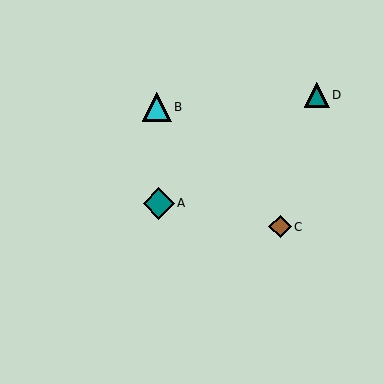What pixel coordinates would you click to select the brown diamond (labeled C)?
Click at (280, 227) to select the brown diamond C.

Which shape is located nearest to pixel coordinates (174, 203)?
The teal diamond (labeled A) at (159, 203) is nearest to that location.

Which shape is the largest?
The teal diamond (labeled A) is the largest.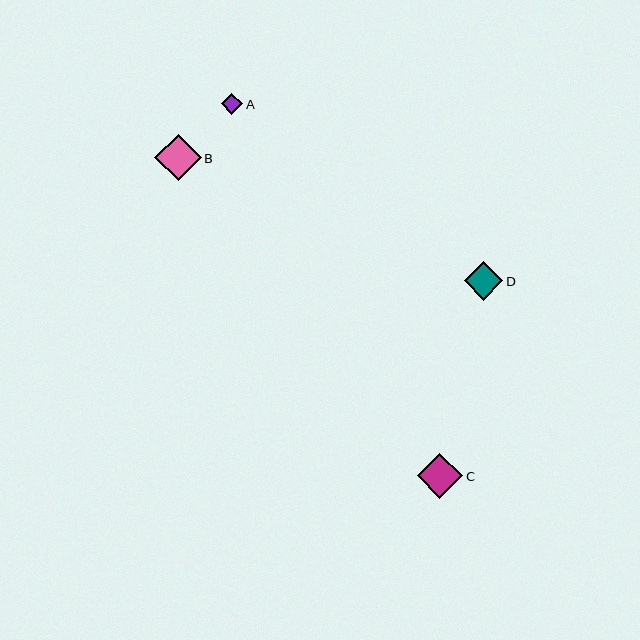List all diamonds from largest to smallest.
From largest to smallest: B, C, D, A.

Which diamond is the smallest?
Diamond A is the smallest with a size of approximately 22 pixels.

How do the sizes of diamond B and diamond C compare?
Diamond B and diamond C are approximately the same size.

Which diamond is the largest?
Diamond B is the largest with a size of approximately 46 pixels.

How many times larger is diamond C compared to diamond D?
Diamond C is approximately 1.2 times the size of diamond D.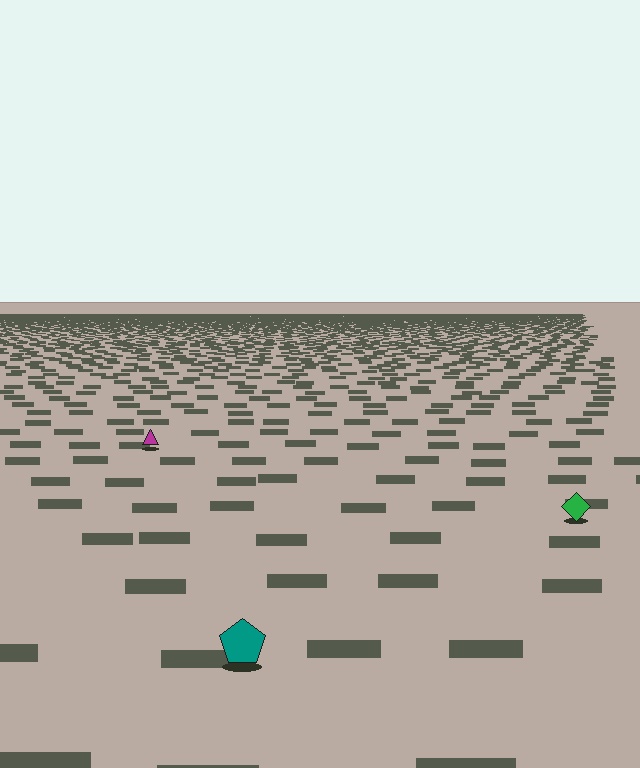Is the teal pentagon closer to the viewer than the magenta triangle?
Yes. The teal pentagon is closer — you can tell from the texture gradient: the ground texture is coarser near it.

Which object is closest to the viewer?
The teal pentagon is closest. The texture marks near it are larger and more spread out.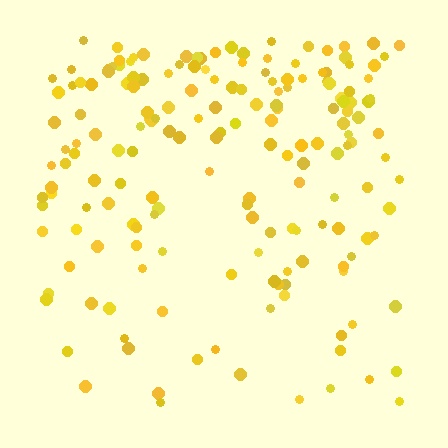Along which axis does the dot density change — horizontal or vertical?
Vertical.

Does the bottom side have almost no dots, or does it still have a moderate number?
Still a moderate number, just noticeably fewer than the top.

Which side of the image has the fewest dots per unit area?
The bottom.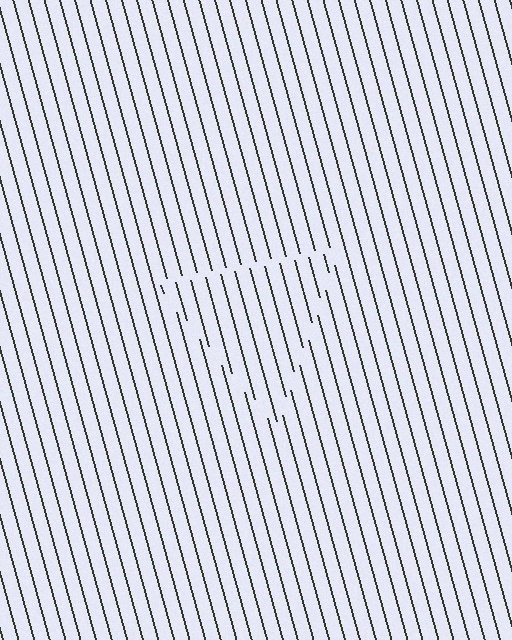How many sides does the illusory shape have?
3 sides — the line-ends trace a triangle.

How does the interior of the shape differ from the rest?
The interior of the shape contains the same grating, shifted by half a period — the contour is defined by the phase discontinuity where line-ends from the inner and outer gratings abut.